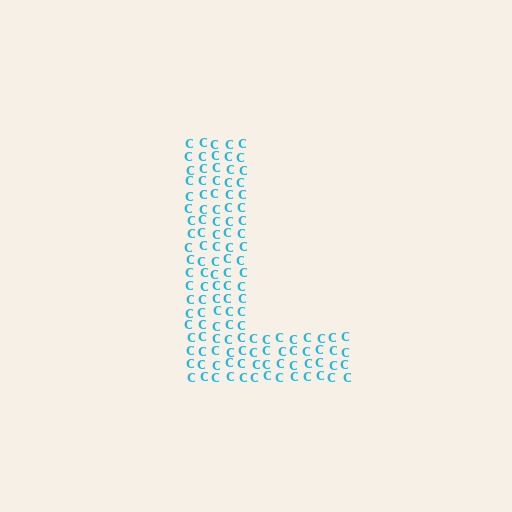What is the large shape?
The large shape is the letter L.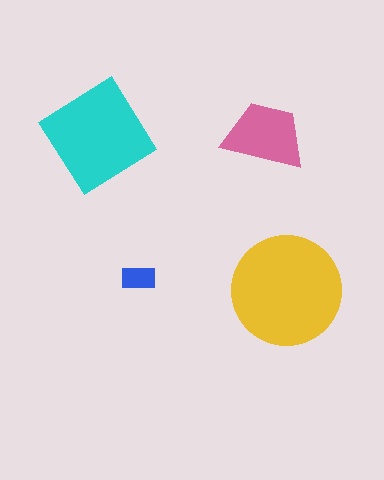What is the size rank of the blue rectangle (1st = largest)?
4th.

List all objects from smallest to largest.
The blue rectangle, the pink trapezoid, the cyan diamond, the yellow circle.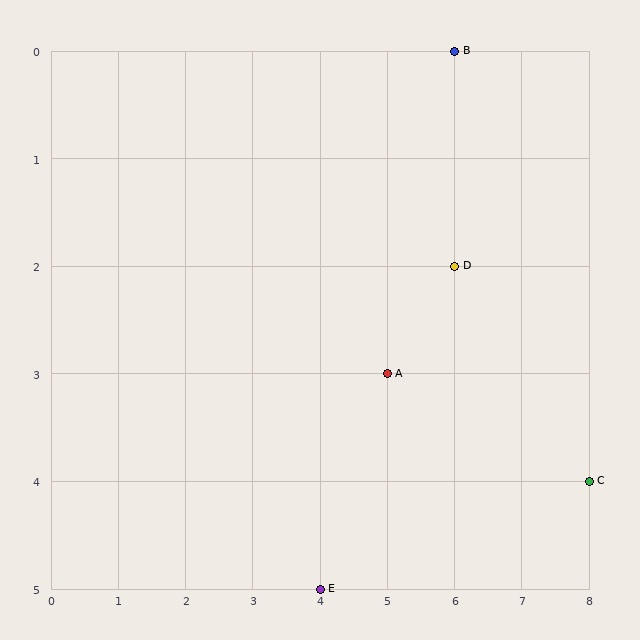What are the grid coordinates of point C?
Point C is at grid coordinates (8, 4).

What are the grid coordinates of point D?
Point D is at grid coordinates (6, 2).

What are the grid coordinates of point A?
Point A is at grid coordinates (5, 3).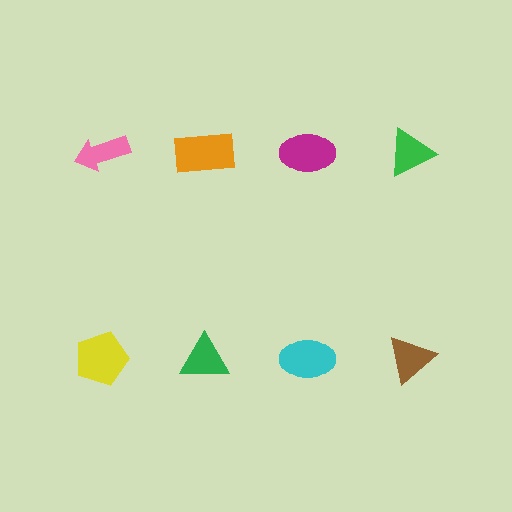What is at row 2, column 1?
A yellow pentagon.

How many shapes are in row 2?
4 shapes.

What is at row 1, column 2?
An orange rectangle.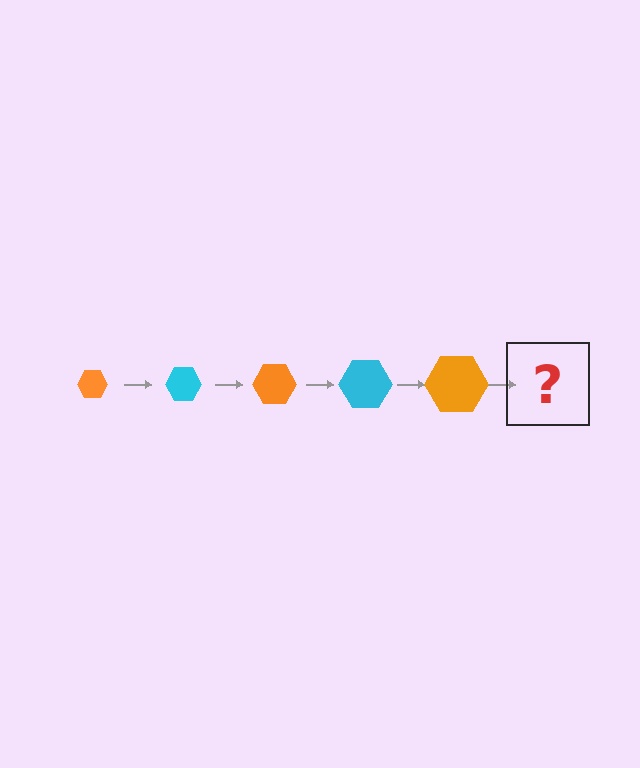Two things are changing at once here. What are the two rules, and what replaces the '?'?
The two rules are that the hexagon grows larger each step and the color cycles through orange and cyan. The '?' should be a cyan hexagon, larger than the previous one.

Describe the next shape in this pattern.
It should be a cyan hexagon, larger than the previous one.